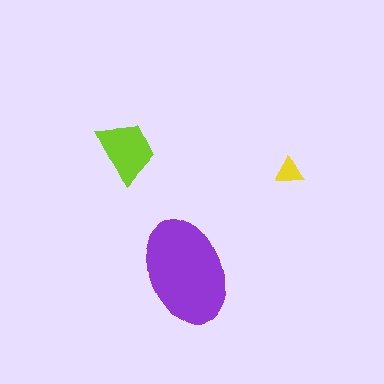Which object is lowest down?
The purple ellipse is bottommost.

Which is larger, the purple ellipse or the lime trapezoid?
The purple ellipse.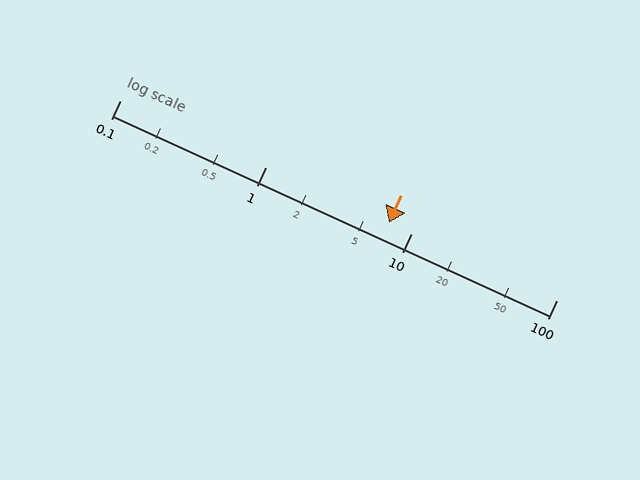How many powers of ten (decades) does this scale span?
The scale spans 3 decades, from 0.1 to 100.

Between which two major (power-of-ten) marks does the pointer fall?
The pointer is between 1 and 10.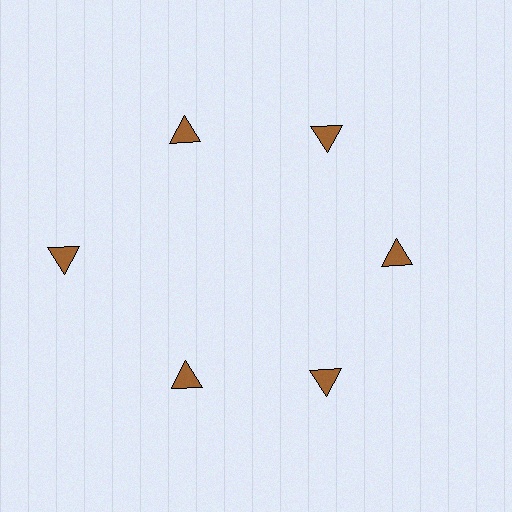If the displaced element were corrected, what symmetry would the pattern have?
It would have 6-fold rotational symmetry — the pattern would map onto itself every 60 degrees.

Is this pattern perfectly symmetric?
No. The 6 brown triangles are arranged in a ring, but one element near the 9 o'clock position is pushed outward from the center, breaking the 6-fold rotational symmetry.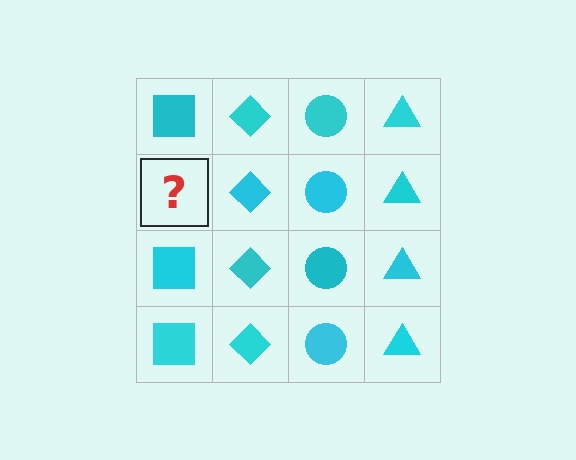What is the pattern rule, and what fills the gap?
The rule is that each column has a consistent shape. The gap should be filled with a cyan square.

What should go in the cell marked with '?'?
The missing cell should contain a cyan square.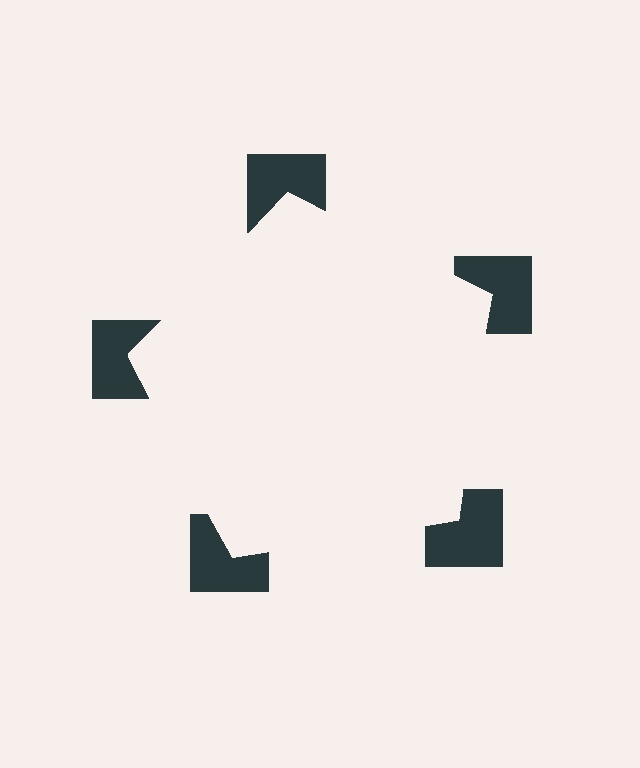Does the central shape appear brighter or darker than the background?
It typically appears slightly brighter than the background, even though no actual brightness change is drawn.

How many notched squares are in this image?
There are 5 — one at each vertex of the illusory pentagon.